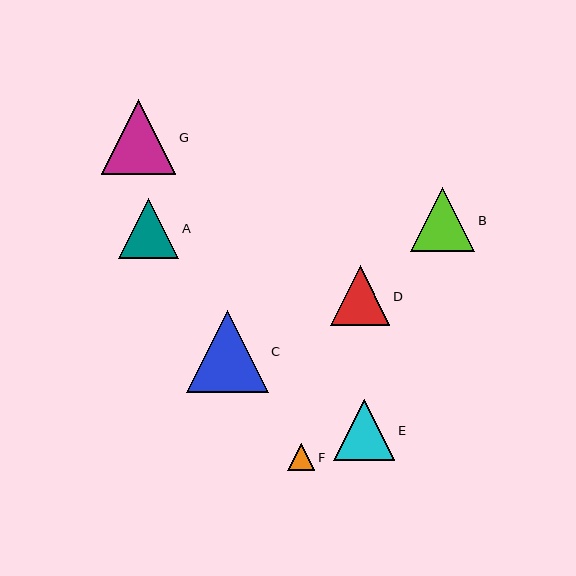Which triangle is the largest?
Triangle C is the largest with a size of approximately 82 pixels.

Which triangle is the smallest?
Triangle F is the smallest with a size of approximately 27 pixels.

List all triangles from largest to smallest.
From largest to smallest: C, G, B, E, A, D, F.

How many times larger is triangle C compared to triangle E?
Triangle C is approximately 1.3 times the size of triangle E.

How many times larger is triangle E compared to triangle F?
Triangle E is approximately 2.3 times the size of triangle F.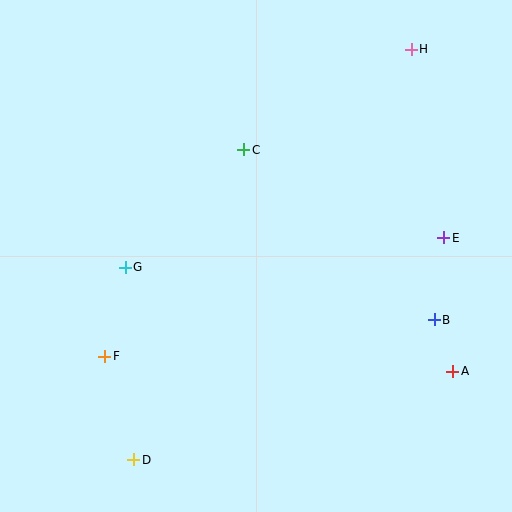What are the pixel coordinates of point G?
Point G is at (125, 267).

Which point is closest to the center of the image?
Point C at (244, 150) is closest to the center.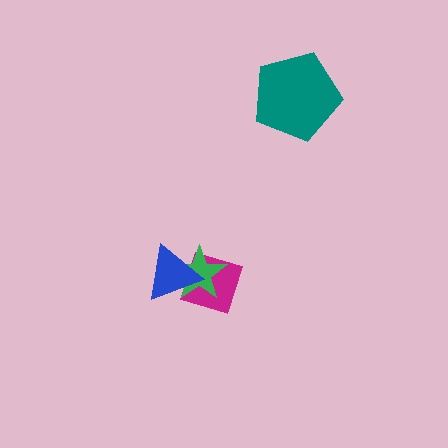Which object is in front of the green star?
The blue triangle is in front of the green star.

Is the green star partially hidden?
Yes, it is partially covered by another shape.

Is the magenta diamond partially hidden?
Yes, it is partially covered by another shape.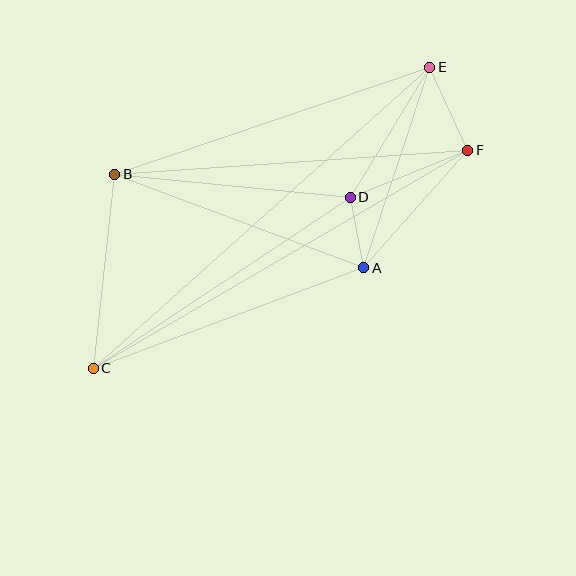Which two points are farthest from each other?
Points C and E are farthest from each other.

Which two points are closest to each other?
Points A and D are closest to each other.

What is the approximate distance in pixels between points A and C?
The distance between A and C is approximately 288 pixels.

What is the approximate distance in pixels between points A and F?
The distance between A and F is approximately 157 pixels.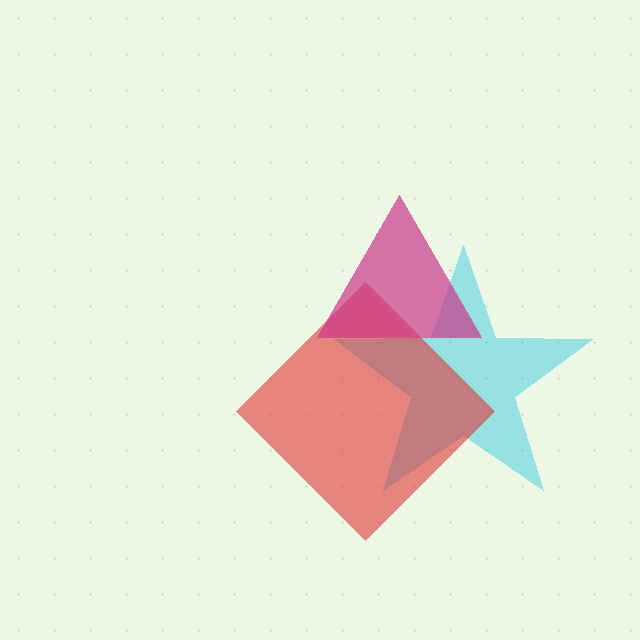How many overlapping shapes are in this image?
There are 3 overlapping shapes in the image.